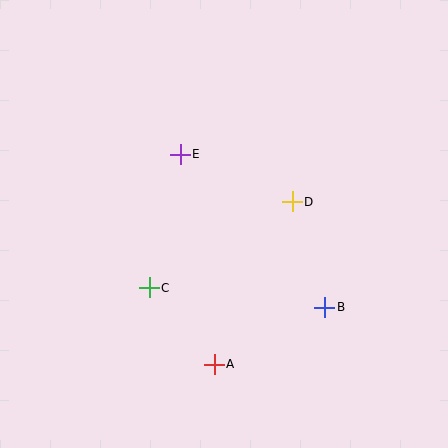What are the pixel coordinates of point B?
Point B is at (325, 307).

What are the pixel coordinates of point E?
Point E is at (180, 154).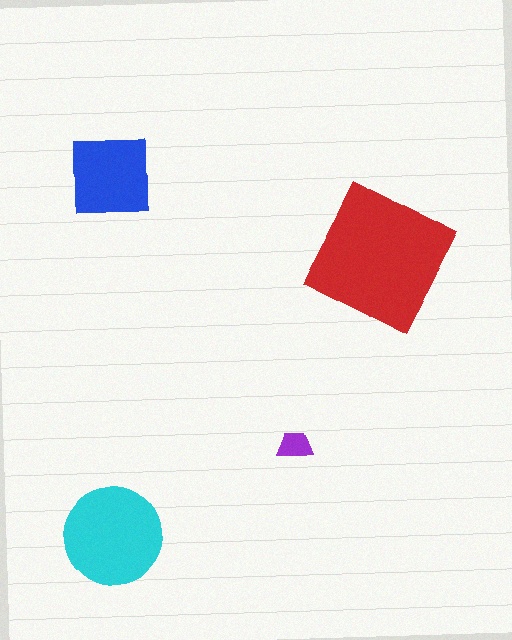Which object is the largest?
The red square.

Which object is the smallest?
The purple trapezoid.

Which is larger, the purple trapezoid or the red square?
The red square.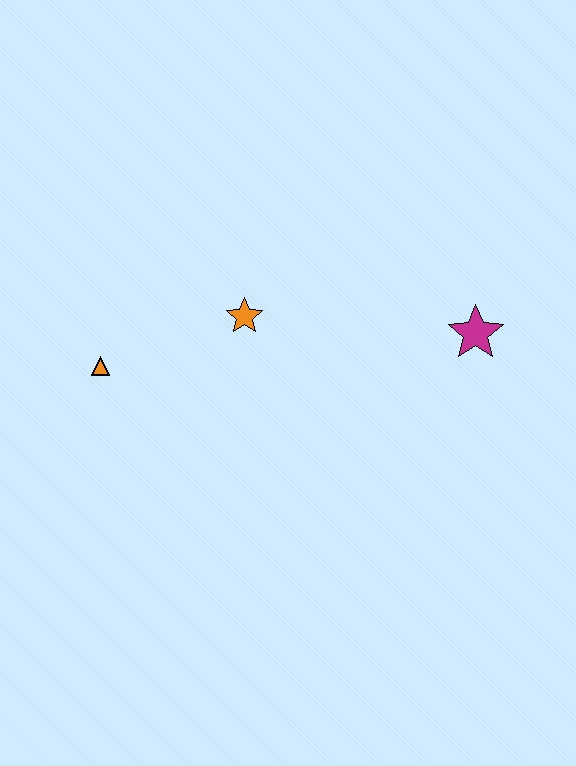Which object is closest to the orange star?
The orange triangle is closest to the orange star.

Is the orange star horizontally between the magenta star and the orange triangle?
Yes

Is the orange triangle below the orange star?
Yes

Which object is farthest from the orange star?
The magenta star is farthest from the orange star.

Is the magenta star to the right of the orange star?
Yes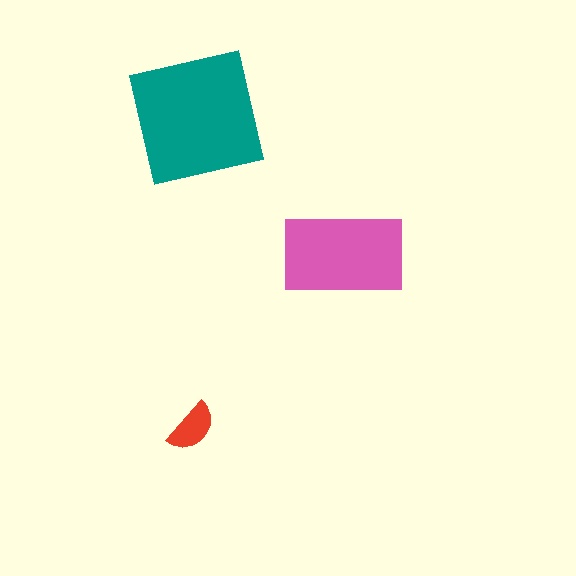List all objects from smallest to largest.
The red semicircle, the pink rectangle, the teal square.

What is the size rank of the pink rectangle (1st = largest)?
2nd.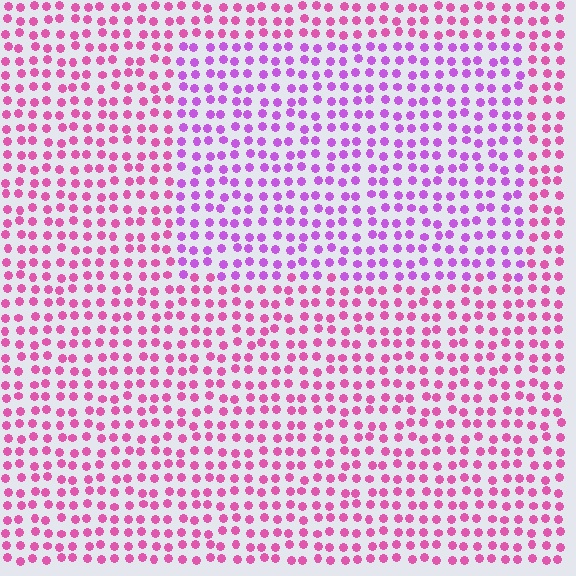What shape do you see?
I see a rectangle.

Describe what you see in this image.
The image is filled with small pink elements in a uniform arrangement. A rectangle-shaped region is visible where the elements are tinted to a slightly different hue, forming a subtle color boundary.